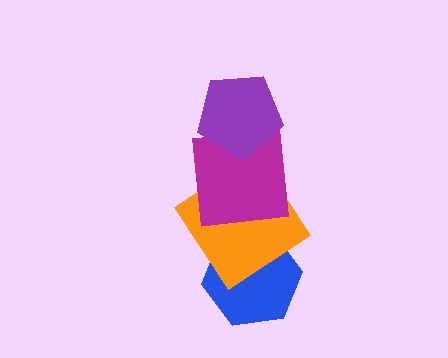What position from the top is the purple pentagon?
The purple pentagon is 1st from the top.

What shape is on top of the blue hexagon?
The orange diamond is on top of the blue hexagon.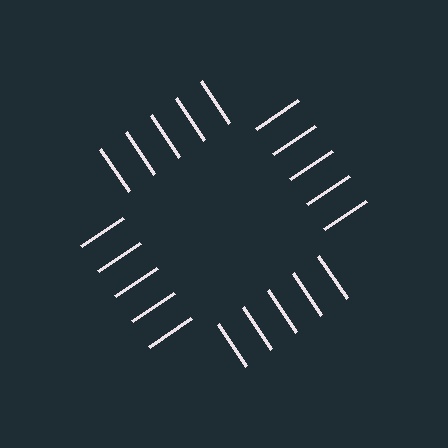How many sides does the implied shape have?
4 sides — the line-ends trace a square.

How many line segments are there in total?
20 — 5 along each of the 4 edges.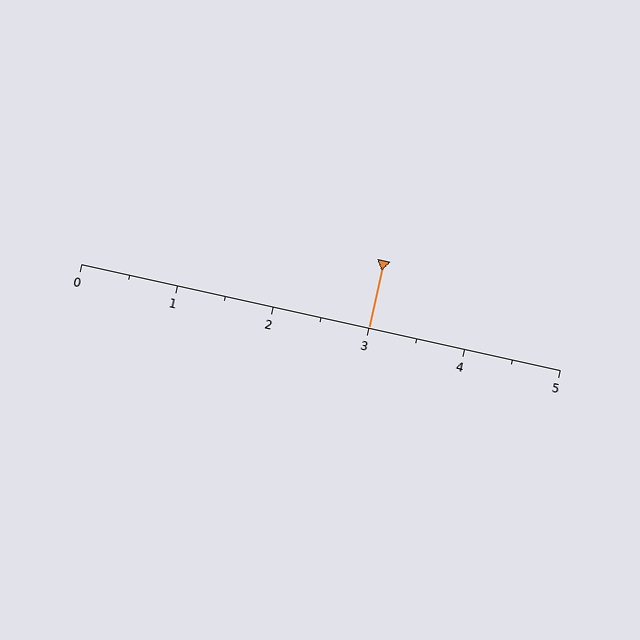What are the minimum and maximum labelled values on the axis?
The axis runs from 0 to 5.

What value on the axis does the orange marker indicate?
The marker indicates approximately 3.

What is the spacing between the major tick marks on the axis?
The major ticks are spaced 1 apart.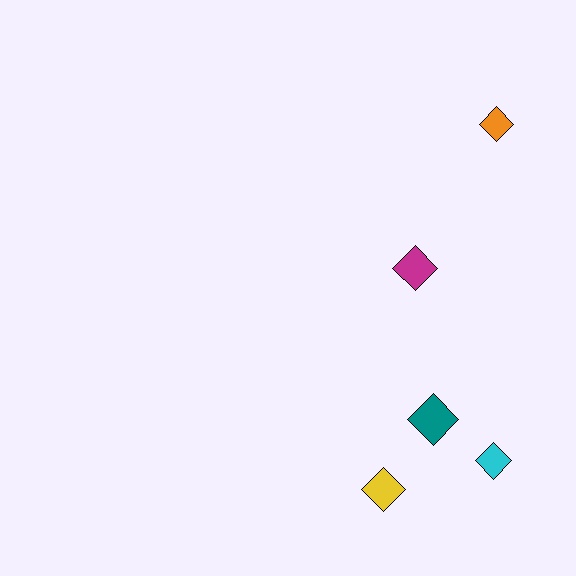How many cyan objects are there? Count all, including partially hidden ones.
There is 1 cyan object.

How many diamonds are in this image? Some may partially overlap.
There are 5 diamonds.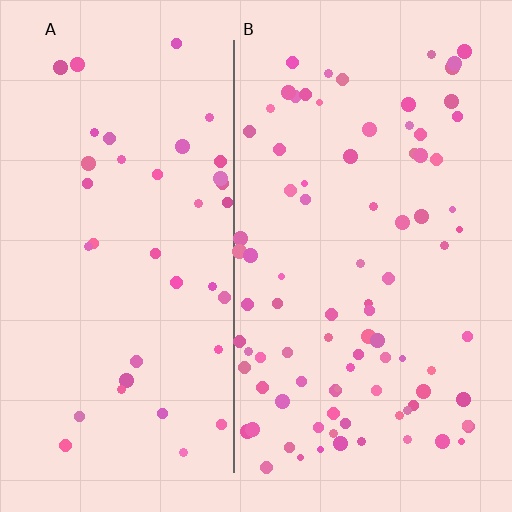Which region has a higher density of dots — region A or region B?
B (the right).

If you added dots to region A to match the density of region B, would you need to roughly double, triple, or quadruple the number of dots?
Approximately double.